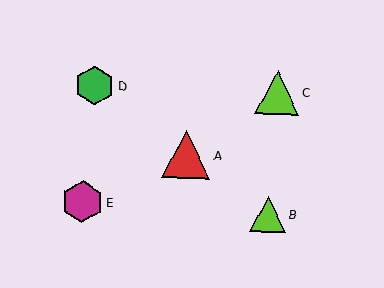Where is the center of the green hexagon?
The center of the green hexagon is at (95, 86).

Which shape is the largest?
The red triangle (labeled A) is the largest.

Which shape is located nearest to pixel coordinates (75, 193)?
The magenta hexagon (labeled E) at (82, 202) is nearest to that location.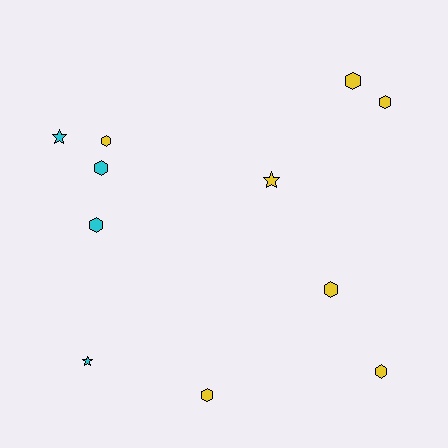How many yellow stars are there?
There is 1 yellow star.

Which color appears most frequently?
Yellow, with 7 objects.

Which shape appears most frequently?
Hexagon, with 8 objects.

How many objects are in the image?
There are 11 objects.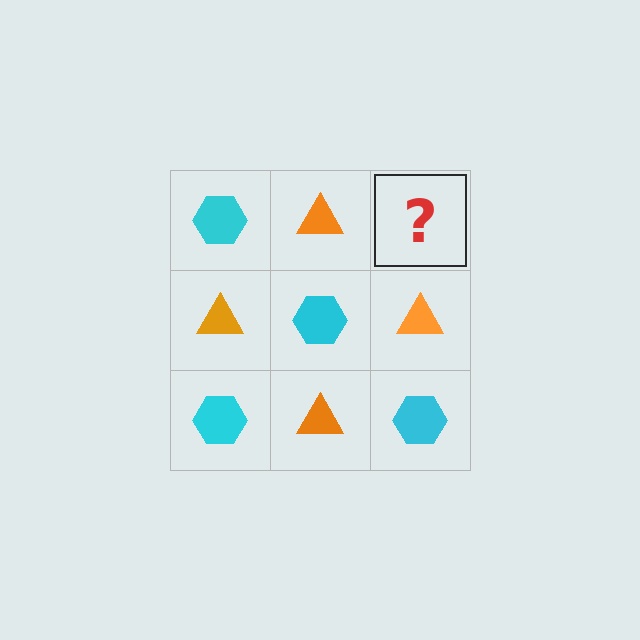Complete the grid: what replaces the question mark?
The question mark should be replaced with a cyan hexagon.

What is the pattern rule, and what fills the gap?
The rule is that it alternates cyan hexagon and orange triangle in a checkerboard pattern. The gap should be filled with a cyan hexagon.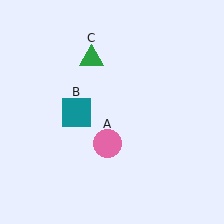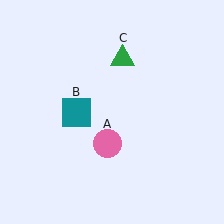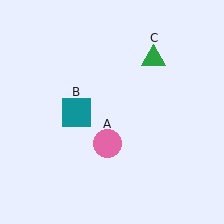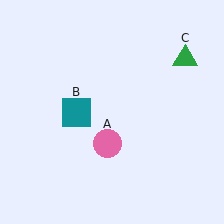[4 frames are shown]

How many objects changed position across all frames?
1 object changed position: green triangle (object C).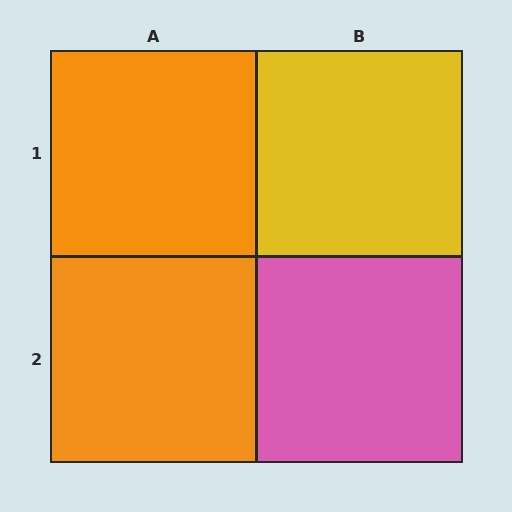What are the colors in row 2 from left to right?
Orange, pink.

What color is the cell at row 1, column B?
Yellow.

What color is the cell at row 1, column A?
Orange.